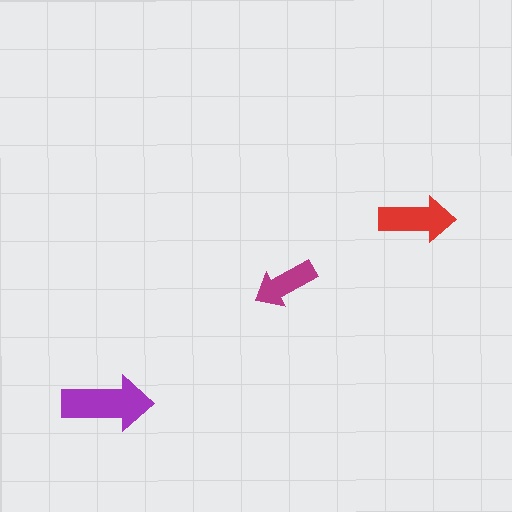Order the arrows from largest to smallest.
the purple one, the red one, the magenta one.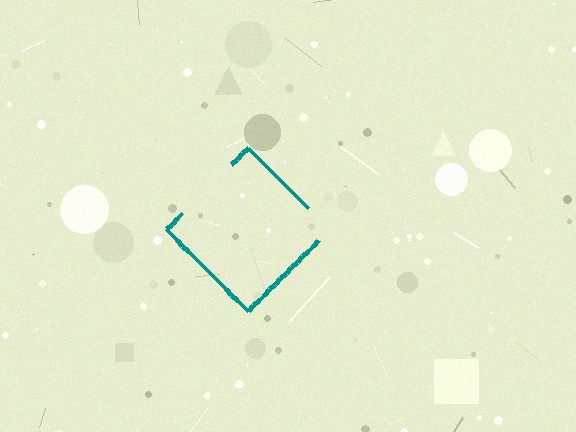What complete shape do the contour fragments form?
The contour fragments form a diamond.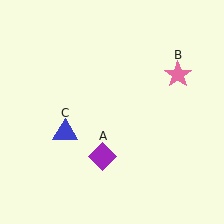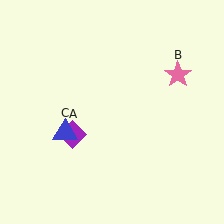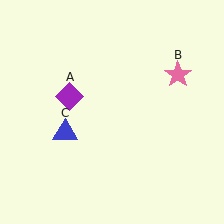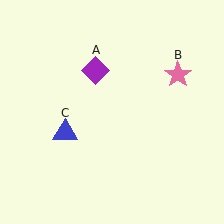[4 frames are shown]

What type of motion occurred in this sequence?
The purple diamond (object A) rotated clockwise around the center of the scene.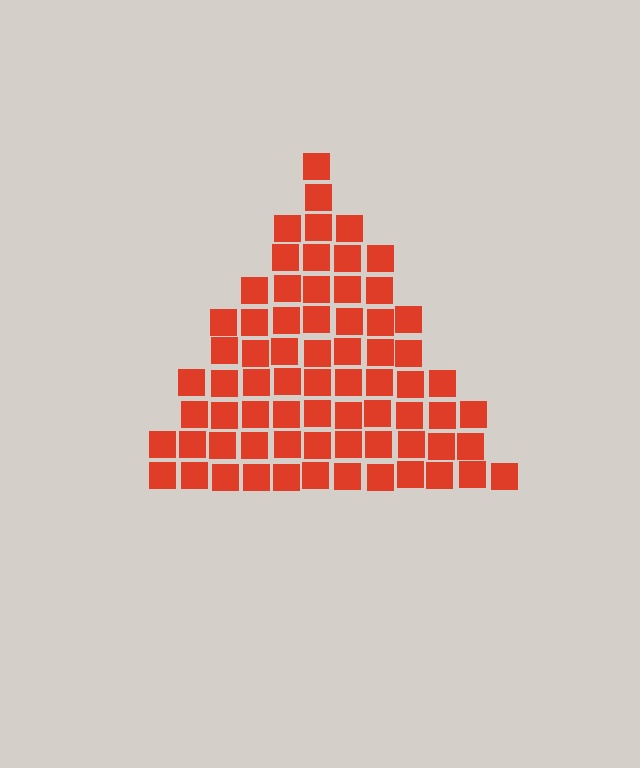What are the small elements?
The small elements are squares.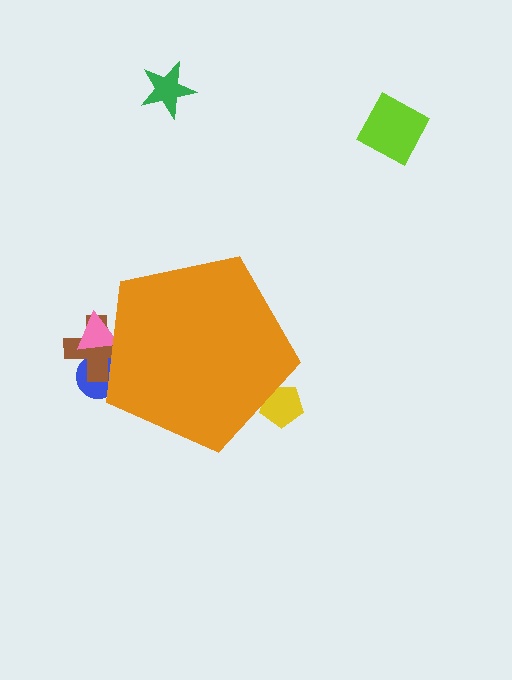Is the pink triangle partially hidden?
Yes, the pink triangle is partially hidden behind the orange pentagon.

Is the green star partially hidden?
No, the green star is fully visible.